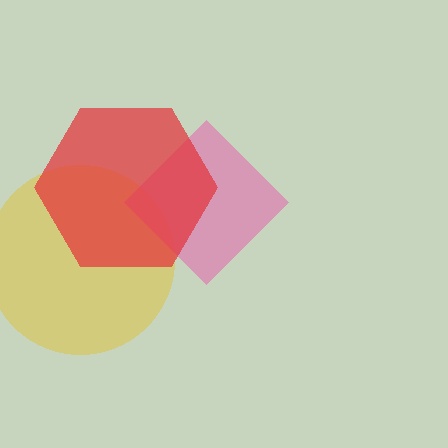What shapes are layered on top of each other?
The layered shapes are: a yellow circle, a pink diamond, a red hexagon.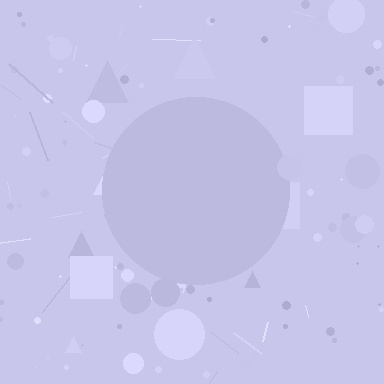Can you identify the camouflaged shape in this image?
The camouflaged shape is a circle.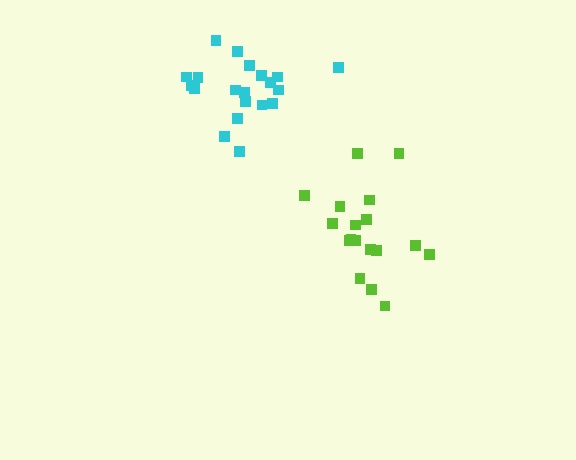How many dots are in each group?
Group 1: 18 dots, Group 2: 20 dots (38 total).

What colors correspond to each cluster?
The clusters are colored: lime, cyan.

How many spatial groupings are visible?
There are 2 spatial groupings.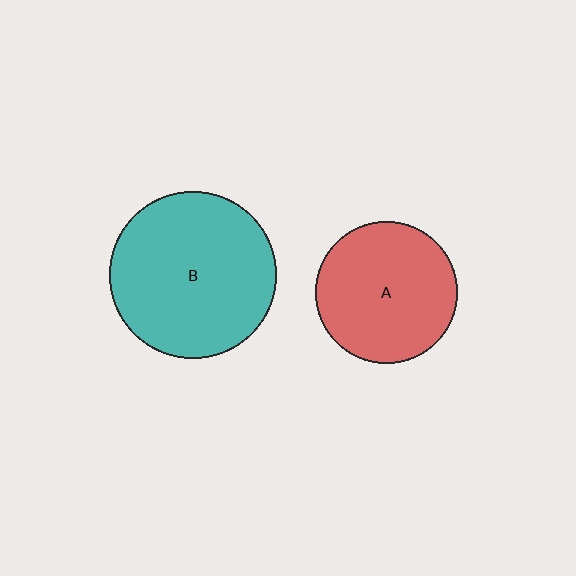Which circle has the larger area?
Circle B (teal).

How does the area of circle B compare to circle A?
Approximately 1.4 times.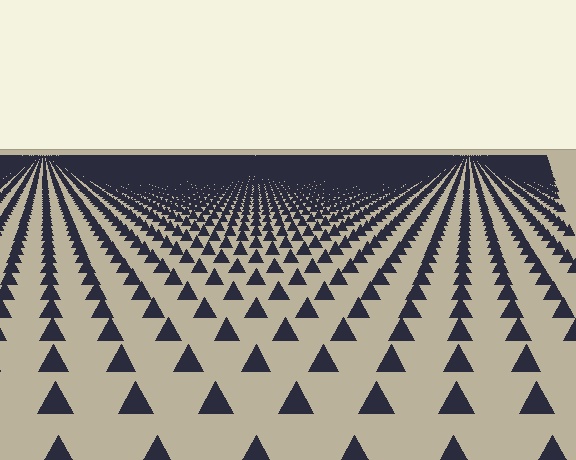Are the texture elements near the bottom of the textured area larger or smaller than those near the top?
Larger. Near the bottom, elements are closer to the viewer and appear at a bigger on-screen size.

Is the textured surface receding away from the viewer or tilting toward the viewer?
The surface is receding away from the viewer. Texture elements get smaller and denser toward the top.